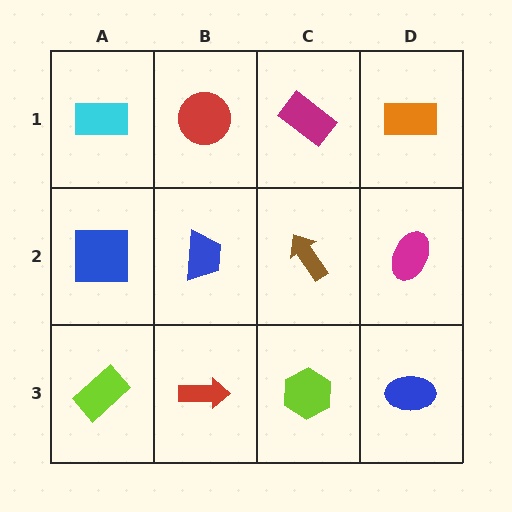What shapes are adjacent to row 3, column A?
A blue square (row 2, column A), a red arrow (row 3, column B).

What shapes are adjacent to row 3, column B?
A blue trapezoid (row 2, column B), a lime rectangle (row 3, column A), a lime hexagon (row 3, column C).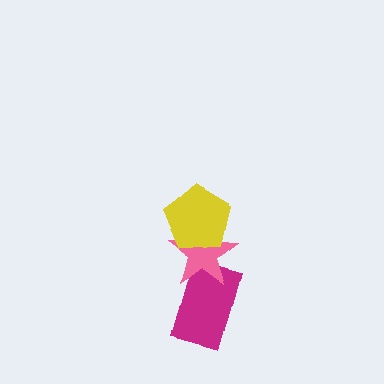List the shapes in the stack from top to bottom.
From top to bottom: the yellow pentagon, the pink star, the magenta rectangle.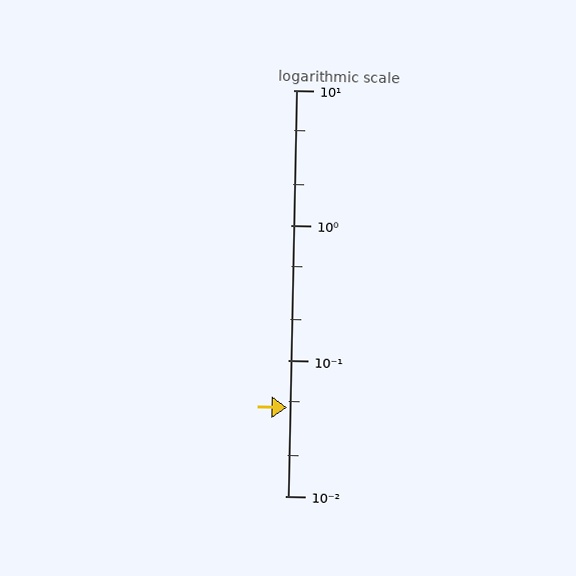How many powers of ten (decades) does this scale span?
The scale spans 3 decades, from 0.01 to 10.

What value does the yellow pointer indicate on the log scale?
The pointer indicates approximately 0.045.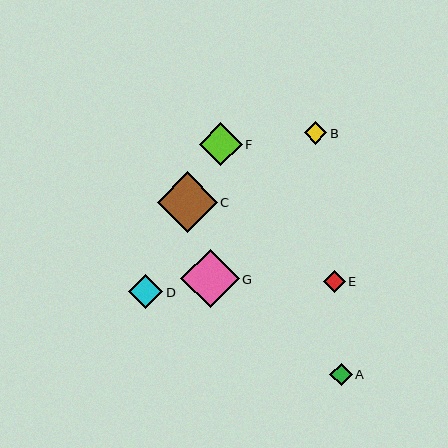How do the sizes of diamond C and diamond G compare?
Diamond C and diamond G are approximately the same size.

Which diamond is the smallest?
Diamond E is the smallest with a size of approximately 22 pixels.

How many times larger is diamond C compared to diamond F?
Diamond C is approximately 1.4 times the size of diamond F.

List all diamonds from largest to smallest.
From largest to smallest: C, G, F, D, B, A, E.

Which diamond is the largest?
Diamond C is the largest with a size of approximately 60 pixels.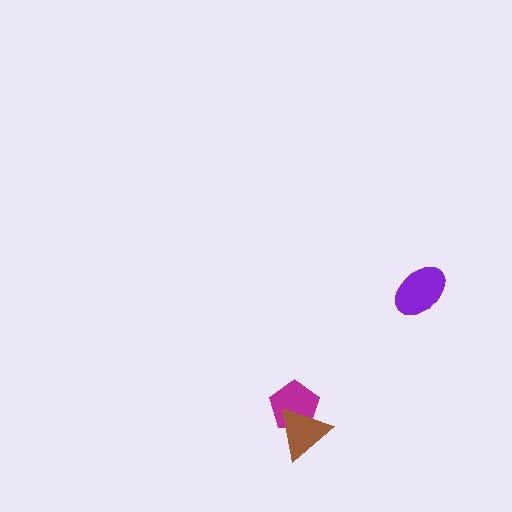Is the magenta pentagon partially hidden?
Yes, it is partially covered by another shape.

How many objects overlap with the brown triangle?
1 object overlaps with the brown triangle.